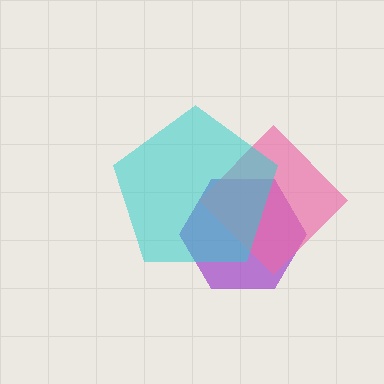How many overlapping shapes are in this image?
There are 3 overlapping shapes in the image.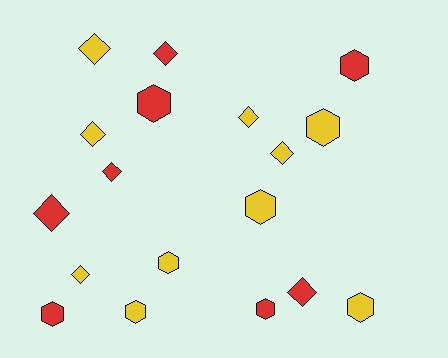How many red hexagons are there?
There are 4 red hexagons.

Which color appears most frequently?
Yellow, with 10 objects.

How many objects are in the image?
There are 18 objects.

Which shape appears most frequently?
Hexagon, with 9 objects.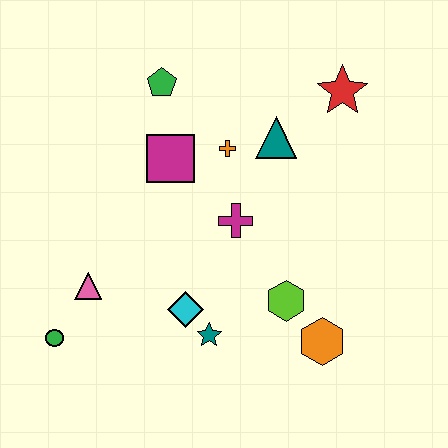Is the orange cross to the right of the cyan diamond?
Yes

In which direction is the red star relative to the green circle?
The red star is to the right of the green circle.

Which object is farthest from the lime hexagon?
The green pentagon is farthest from the lime hexagon.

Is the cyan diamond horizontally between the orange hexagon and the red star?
No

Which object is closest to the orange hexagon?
The lime hexagon is closest to the orange hexagon.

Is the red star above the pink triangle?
Yes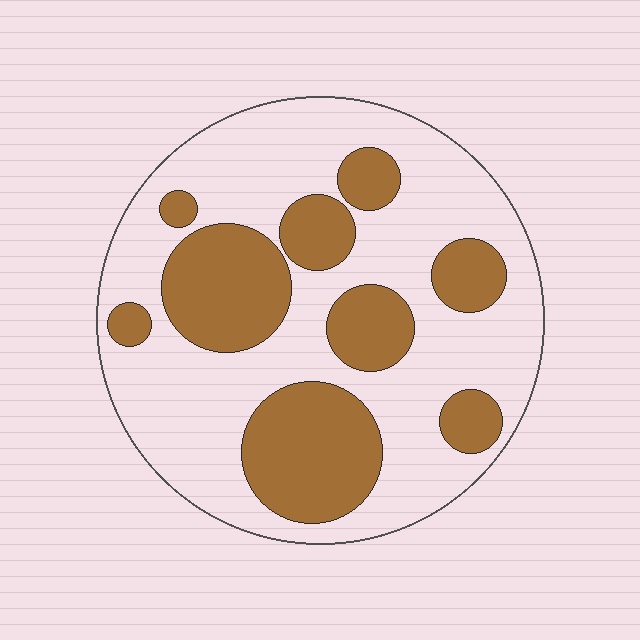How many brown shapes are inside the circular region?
9.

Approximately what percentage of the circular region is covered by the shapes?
Approximately 35%.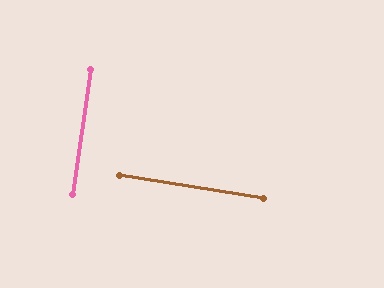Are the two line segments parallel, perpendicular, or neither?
Perpendicular — they meet at approximately 89°.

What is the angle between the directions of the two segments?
Approximately 89 degrees.